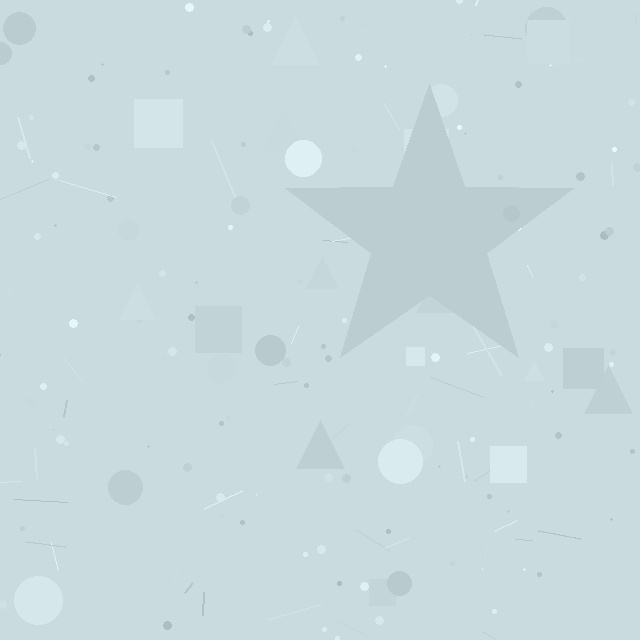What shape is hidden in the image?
A star is hidden in the image.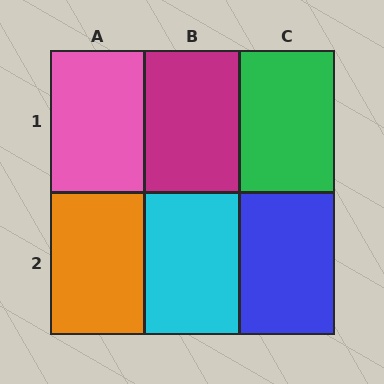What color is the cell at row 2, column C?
Blue.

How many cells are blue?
1 cell is blue.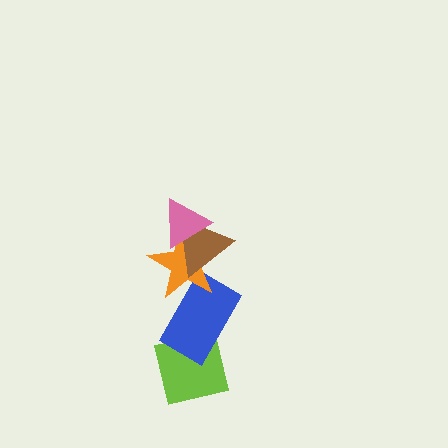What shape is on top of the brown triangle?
The pink triangle is on top of the brown triangle.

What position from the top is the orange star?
The orange star is 3rd from the top.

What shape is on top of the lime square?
The blue rectangle is on top of the lime square.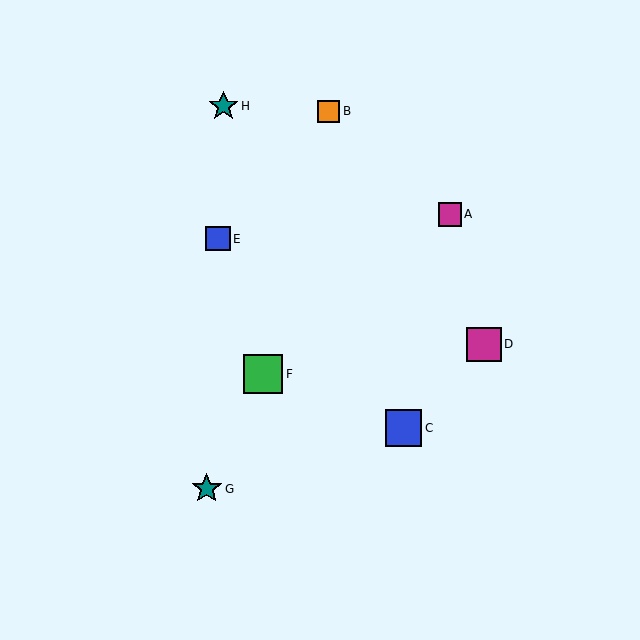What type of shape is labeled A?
Shape A is a magenta square.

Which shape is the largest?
The green square (labeled F) is the largest.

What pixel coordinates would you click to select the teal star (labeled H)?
Click at (223, 106) to select the teal star H.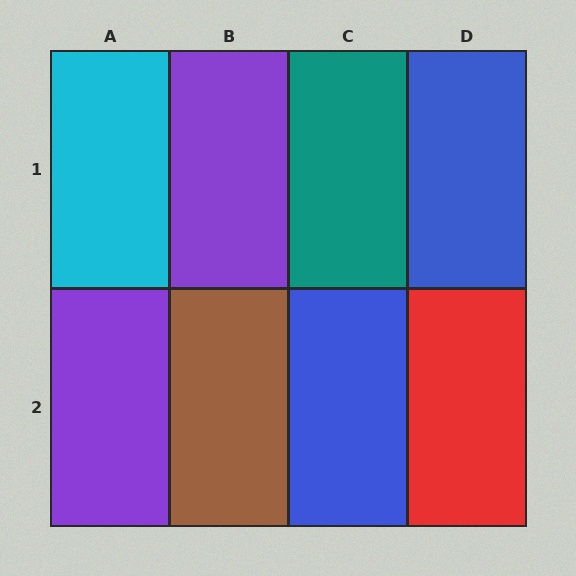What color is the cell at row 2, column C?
Blue.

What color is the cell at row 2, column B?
Brown.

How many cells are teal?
1 cell is teal.